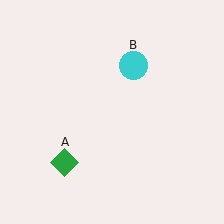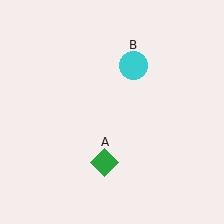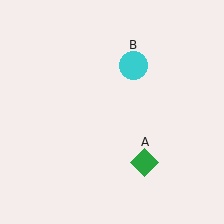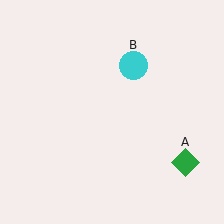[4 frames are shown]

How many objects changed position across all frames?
1 object changed position: green diamond (object A).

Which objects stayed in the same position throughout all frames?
Cyan circle (object B) remained stationary.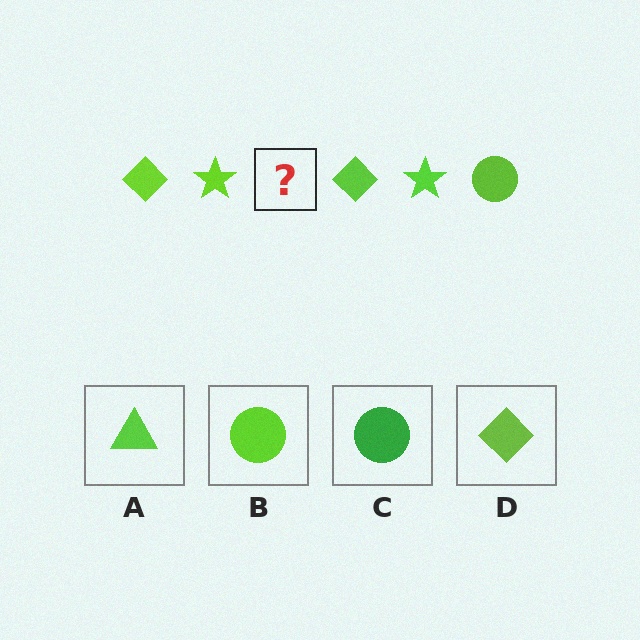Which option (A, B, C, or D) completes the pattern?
B.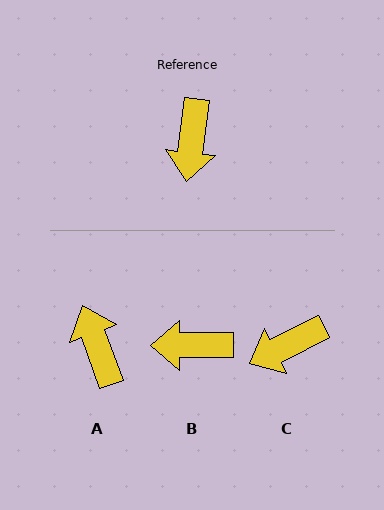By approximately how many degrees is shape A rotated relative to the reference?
Approximately 153 degrees clockwise.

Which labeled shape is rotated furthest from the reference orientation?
A, about 153 degrees away.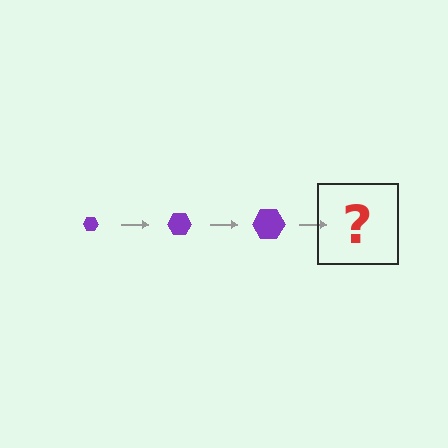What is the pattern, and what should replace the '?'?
The pattern is that the hexagon gets progressively larger each step. The '?' should be a purple hexagon, larger than the previous one.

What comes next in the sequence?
The next element should be a purple hexagon, larger than the previous one.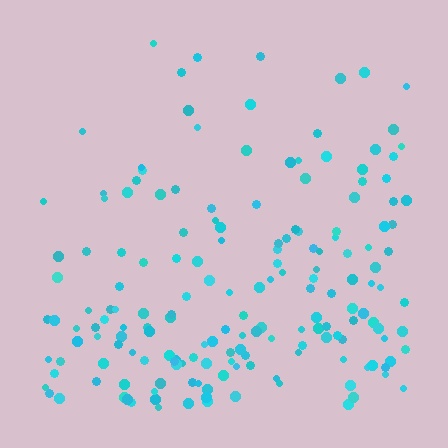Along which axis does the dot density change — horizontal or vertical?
Vertical.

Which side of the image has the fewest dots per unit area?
The top.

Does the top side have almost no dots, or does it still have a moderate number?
Still a moderate number, just noticeably fewer than the bottom.